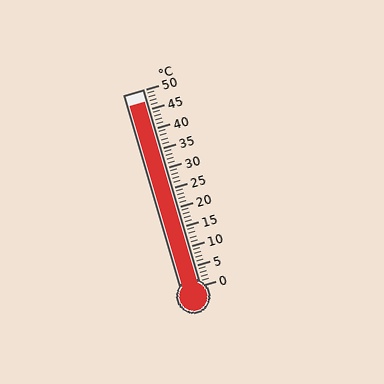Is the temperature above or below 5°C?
The temperature is above 5°C.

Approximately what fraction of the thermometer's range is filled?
The thermometer is filled to approximately 95% of its range.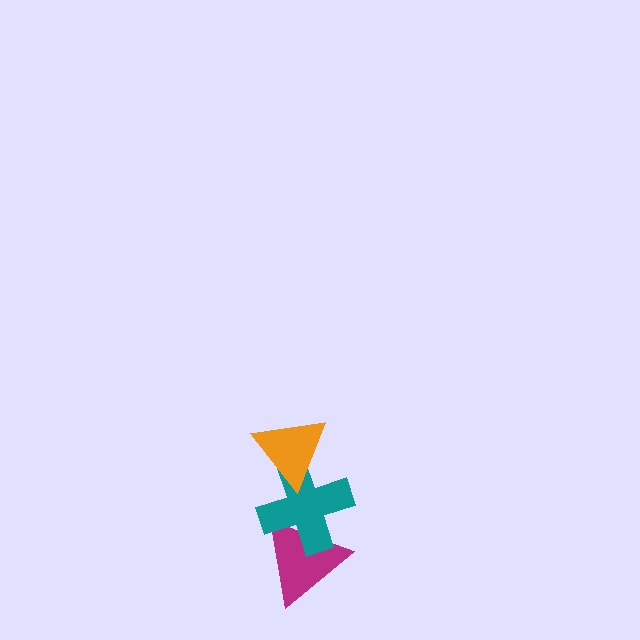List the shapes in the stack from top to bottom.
From top to bottom: the orange triangle, the teal cross, the magenta triangle.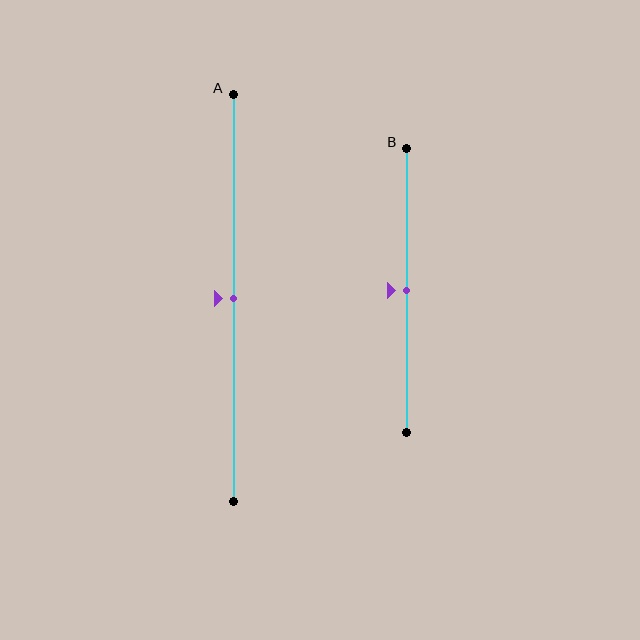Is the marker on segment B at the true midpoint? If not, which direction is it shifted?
Yes, the marker on segment B is at the true midpoint.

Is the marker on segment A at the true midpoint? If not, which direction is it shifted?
Yes, the marker on segment A is at the true midpoint.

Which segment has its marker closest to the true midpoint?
Segment A has its marker closest to the true midpoint.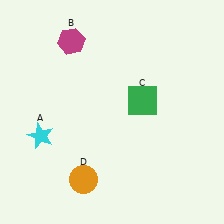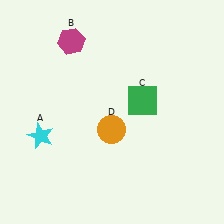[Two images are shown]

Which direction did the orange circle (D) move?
The orange circle (D) moved up.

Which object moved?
The orange circle (D) moved up.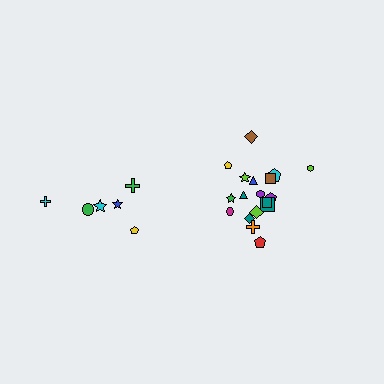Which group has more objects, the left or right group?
The right group.